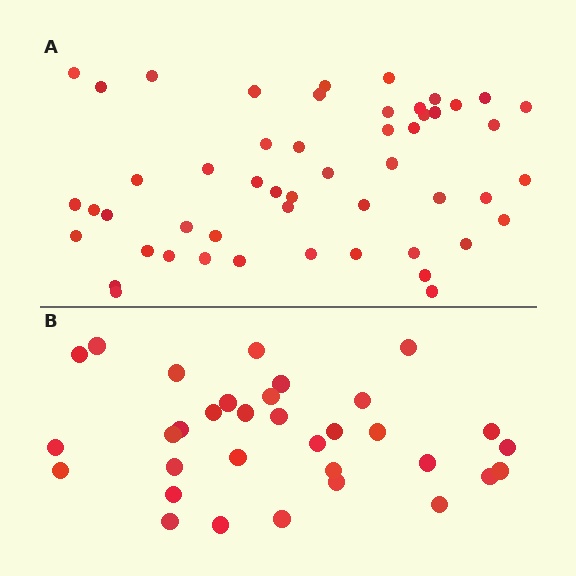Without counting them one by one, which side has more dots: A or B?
Region A (the top region) has more dots.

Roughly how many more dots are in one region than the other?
Region A has approximately 20 more dots than region B.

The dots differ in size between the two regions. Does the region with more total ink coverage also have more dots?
No. Region B has more total ink coverage because its dots are larger, but region A actually contains more individual dots. Total area can be misleading — the number of items is what matters here.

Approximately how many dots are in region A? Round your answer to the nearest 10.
About 50 dots. (The exact count is 51, which rounds to 50.)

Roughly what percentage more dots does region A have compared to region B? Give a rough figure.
About 55% more.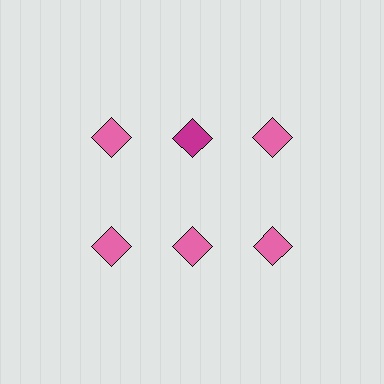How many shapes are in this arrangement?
There are 6 shapes arranged in a grid pattern.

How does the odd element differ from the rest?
It has a different color: magenta instead of pink.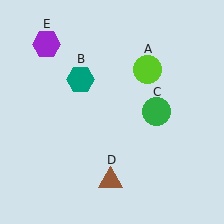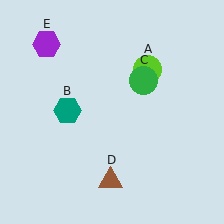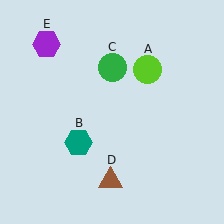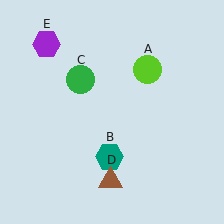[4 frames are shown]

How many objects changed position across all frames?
2 objects changed position: teal hexagon (object B), green circle (object C).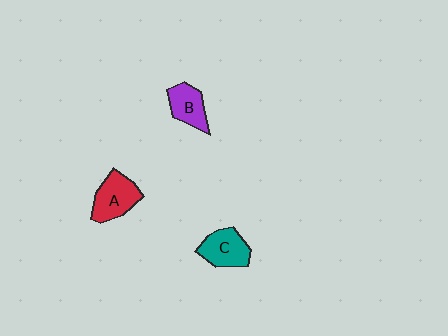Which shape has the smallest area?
Shape B (purple).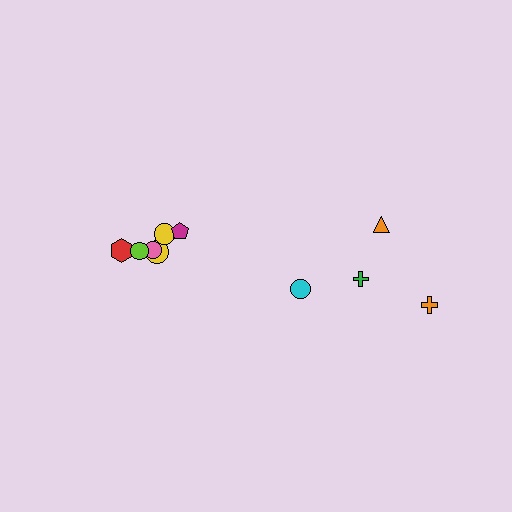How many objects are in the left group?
There are 6 objects.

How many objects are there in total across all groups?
There are 10 objects.